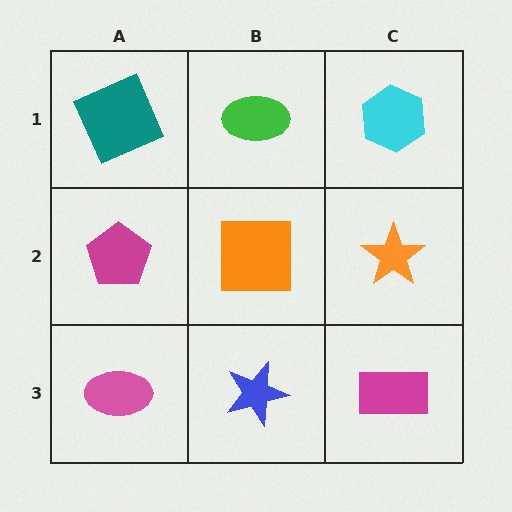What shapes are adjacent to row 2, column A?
A teal square (row 1, column A), a pink ellipse (row 3, column A), an orange square (row 2, column B).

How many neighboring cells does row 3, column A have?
2.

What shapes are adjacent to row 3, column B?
An orange square (row 2, column B), a pink ellipse (row 3, column A), a magenta rectangle (row 3, column C).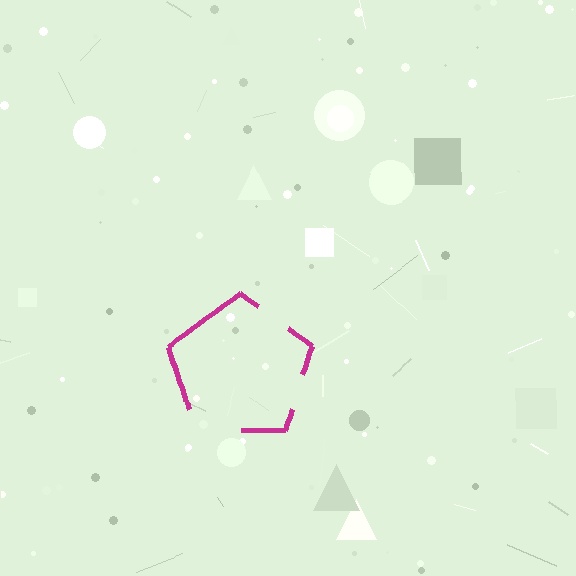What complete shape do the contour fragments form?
The contour fragments form a pentagon.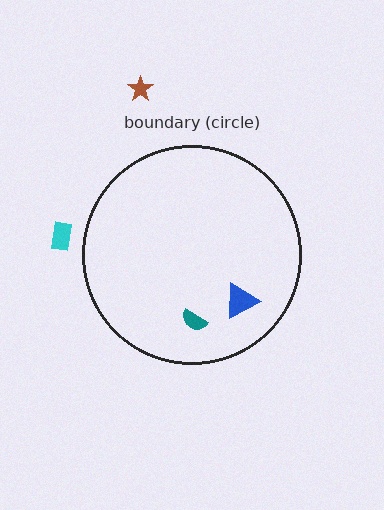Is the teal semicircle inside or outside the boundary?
Inside.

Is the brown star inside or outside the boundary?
Outside.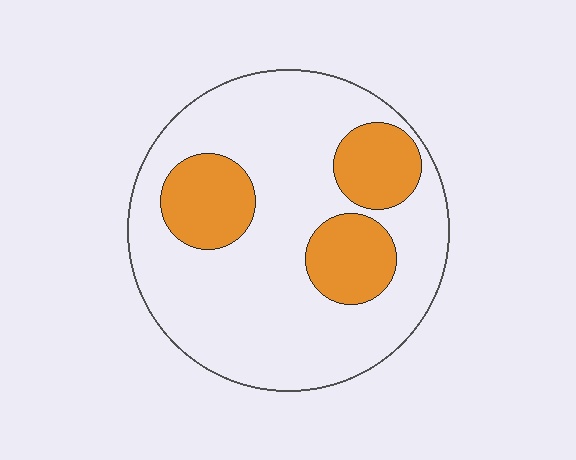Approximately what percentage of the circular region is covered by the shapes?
Approximately 25%.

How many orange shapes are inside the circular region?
3.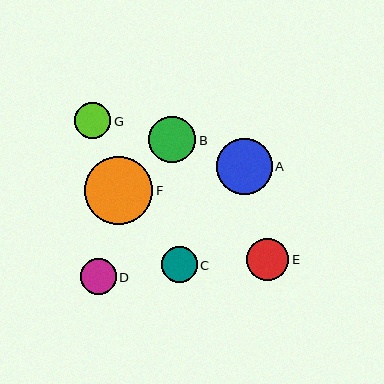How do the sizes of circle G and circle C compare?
Circle G and circle C are approximately the same size.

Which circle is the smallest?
Circle C is the smallest with a size of approximately 35 pixels.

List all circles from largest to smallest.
From largest to smallest: F, A, B, E, G, D, C.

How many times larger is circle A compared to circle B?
Circle A is approximately 1.2 times the size of circle B.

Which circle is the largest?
Circle F is the largest with a size of approximately 68 pixels.